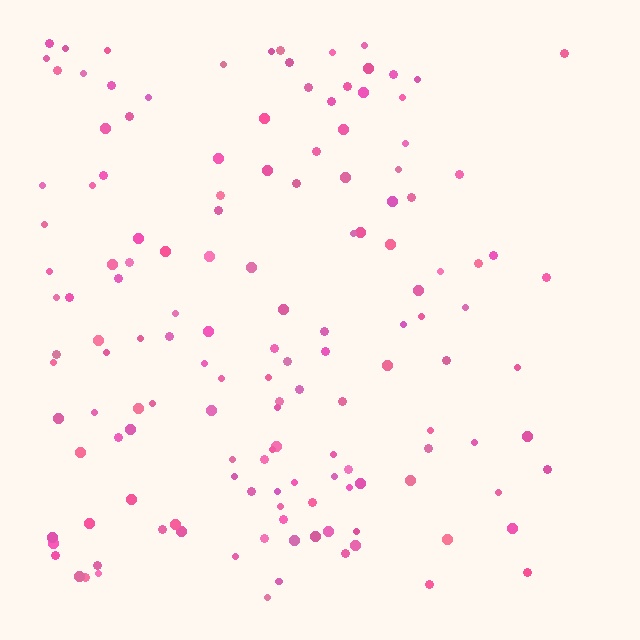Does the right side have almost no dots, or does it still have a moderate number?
Still a moderate number, just noticeably fewer than the left.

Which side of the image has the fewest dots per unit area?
The right.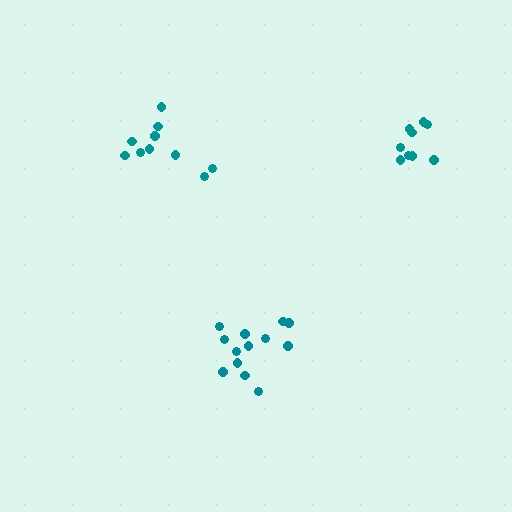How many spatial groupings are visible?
There are 3 spatial groupings.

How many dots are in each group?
Group 1: 13 dots, Group 2: 10 dots, Group 3: 9 dots (32 total).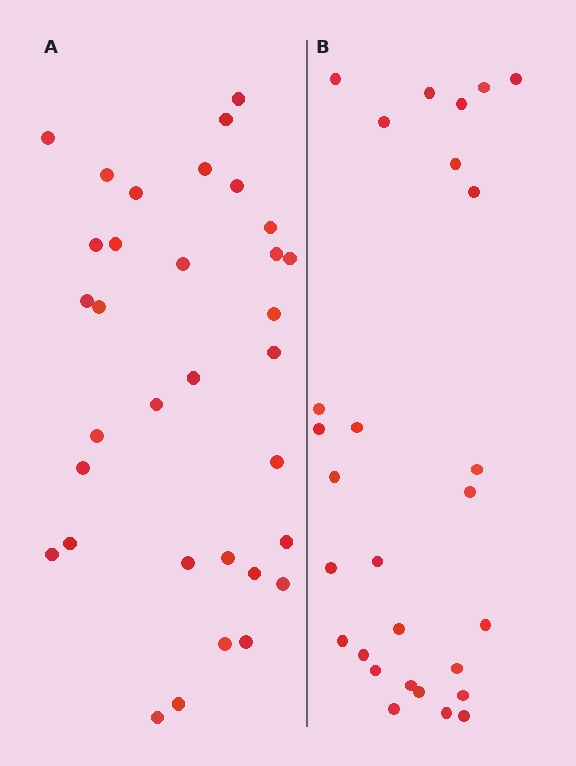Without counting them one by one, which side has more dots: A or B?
Region A (the left region) has more dots.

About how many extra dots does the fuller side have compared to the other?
Region A has about 5 more dots than region B.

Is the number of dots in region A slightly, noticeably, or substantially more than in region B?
Region A has only slightly more — the two regions are fairly close. The ratio is roughly 1.2 to 1.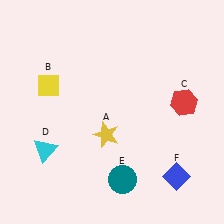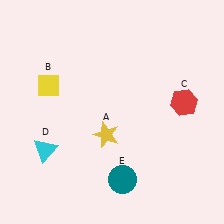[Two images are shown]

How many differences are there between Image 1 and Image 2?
There is 1 difference between the two images.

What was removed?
The blue diamond (F) was removed in Image 2.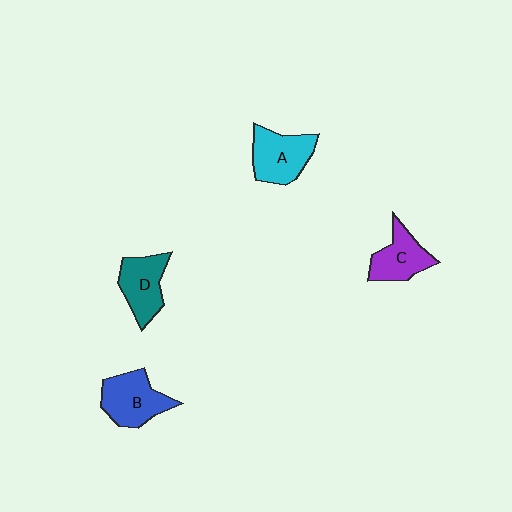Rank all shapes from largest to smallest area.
From largest to smallest: B (blue), A (cyan), D (teal), C (purple).